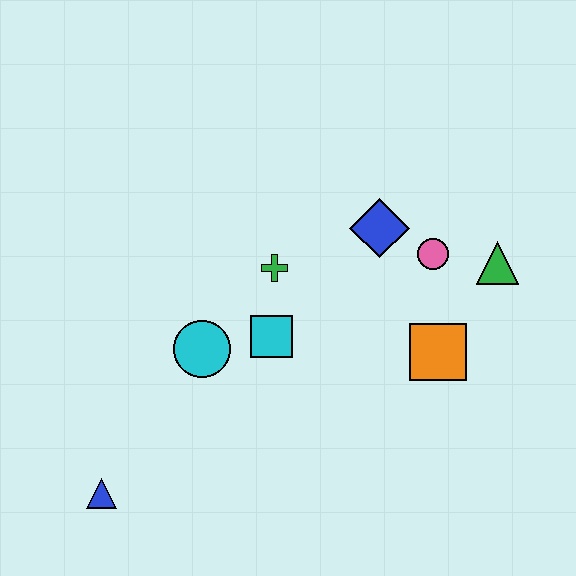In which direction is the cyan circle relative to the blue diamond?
The cyan circle is to the left of the blue diamond.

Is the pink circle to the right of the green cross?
Yes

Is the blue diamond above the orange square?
Yes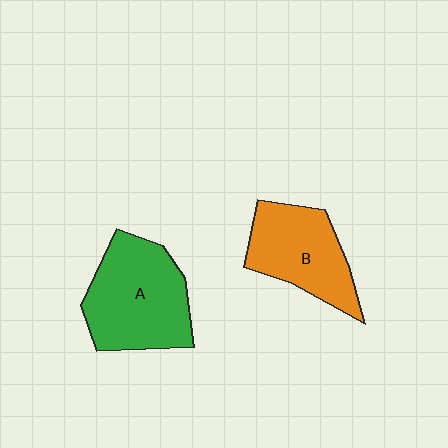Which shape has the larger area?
Shape A (green).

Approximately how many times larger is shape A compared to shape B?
Approximately 1.2 times.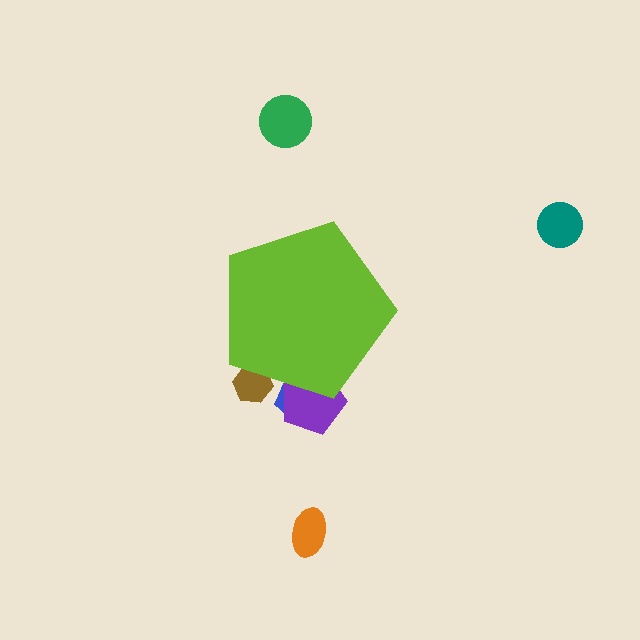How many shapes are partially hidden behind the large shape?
3 shapes are partially hidden.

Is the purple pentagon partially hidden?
Yes, the purple pentagon is partially hidden behind the lime pentagon.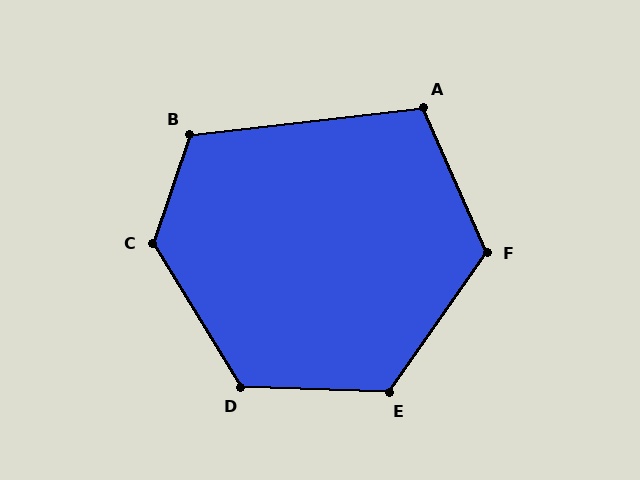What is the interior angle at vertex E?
Approximately 123 degrees (obtuse).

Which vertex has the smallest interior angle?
A, at approximately 107 degrees.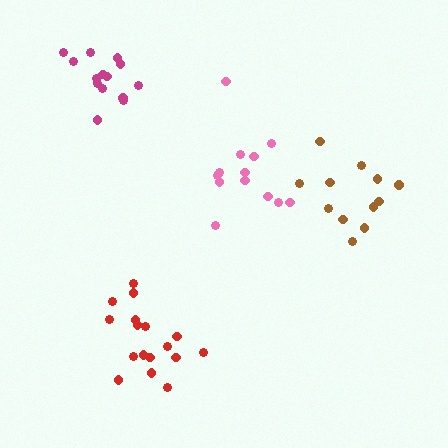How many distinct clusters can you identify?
There are 4 distinct clusters.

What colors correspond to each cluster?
The clusters are colored: red, brown, pink, magenta.